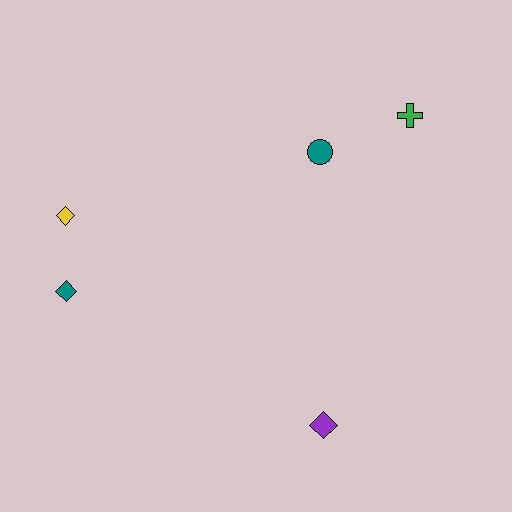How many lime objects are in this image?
There are no lime objects.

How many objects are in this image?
There are 5 objects.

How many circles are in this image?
There is 1 circle.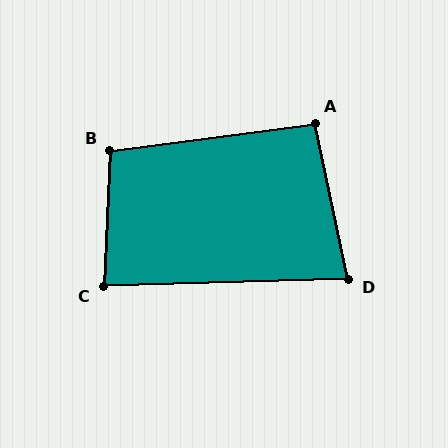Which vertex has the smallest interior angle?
D, at approximately 80 degrees.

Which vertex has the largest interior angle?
B, at approximately 100 degrees.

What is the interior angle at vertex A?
Approximately 94 degrees (approximately right).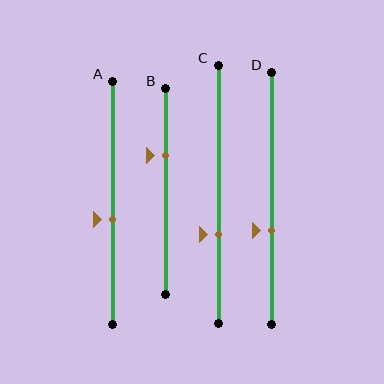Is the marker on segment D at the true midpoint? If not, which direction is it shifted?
No, the marker on segment D is shifted downward by about 13% of the segment length.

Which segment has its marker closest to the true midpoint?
Segment A has its marker closest to the true midpoint.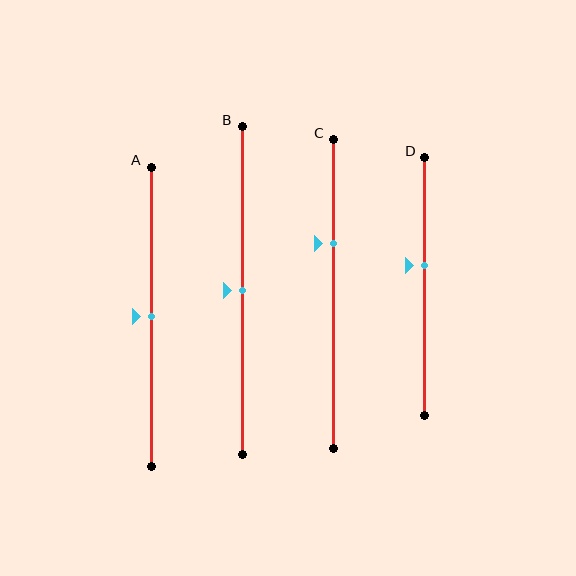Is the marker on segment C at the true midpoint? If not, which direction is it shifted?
No, the marker on segment C is shifted upward by about 16% of the segment length.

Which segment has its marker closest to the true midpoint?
Segment A has its marker closest to the true midpoint.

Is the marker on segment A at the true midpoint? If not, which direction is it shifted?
Yes, the marker on segment A is at the true midpoint.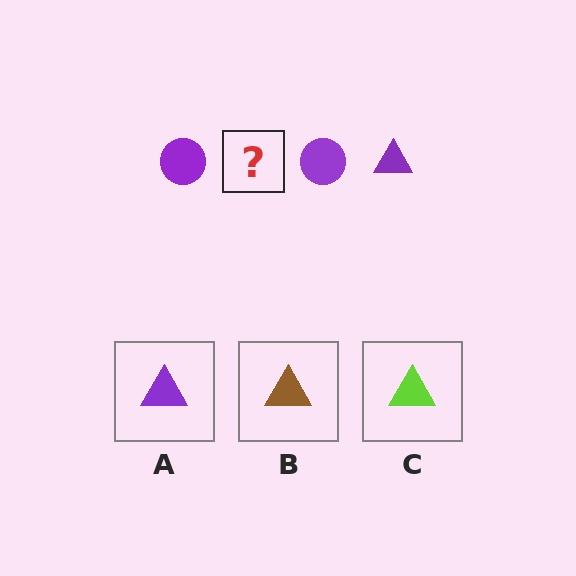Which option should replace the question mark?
Option A.